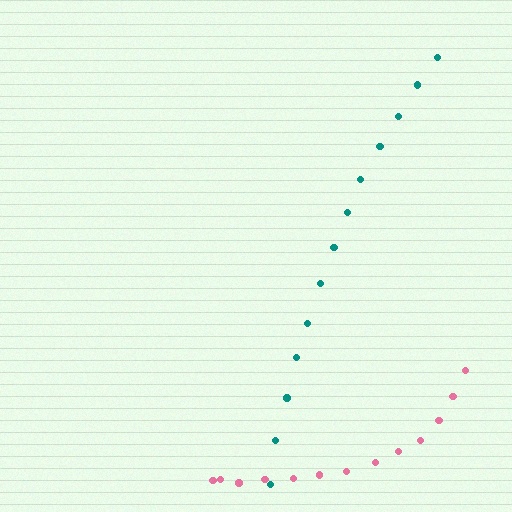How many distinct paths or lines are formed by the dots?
There are 2 distinct paths.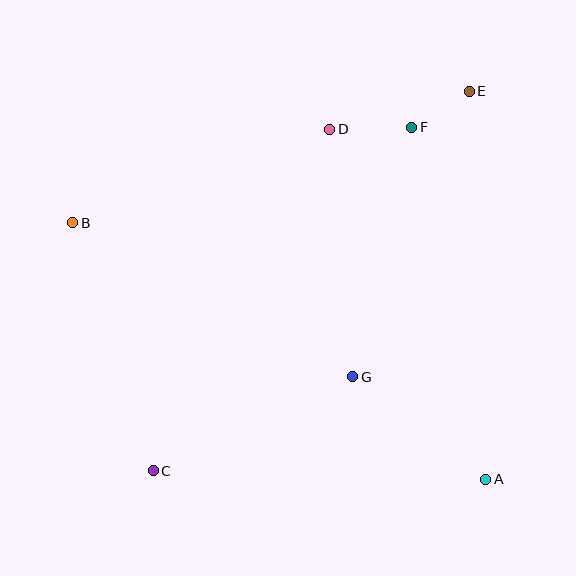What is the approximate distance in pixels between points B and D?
The distance between B and D is approximately 273 pixels.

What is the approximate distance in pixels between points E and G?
The distance between E and G is approximately 308 pixels.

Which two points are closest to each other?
Points E and F are closest to each other.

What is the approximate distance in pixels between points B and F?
The distance between B and F is approximately 352 pixels.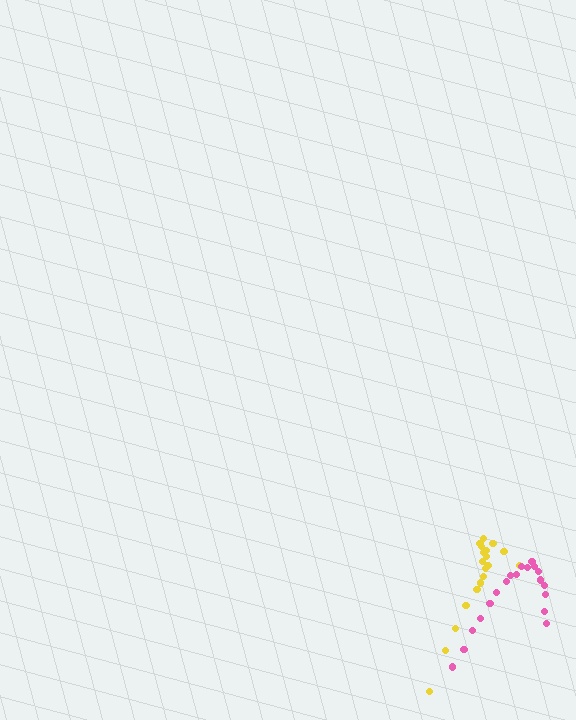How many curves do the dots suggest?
There are 2 distinct paths.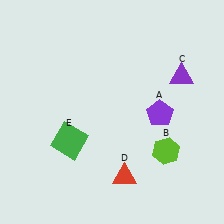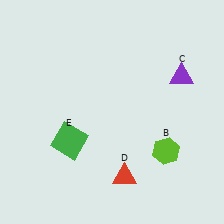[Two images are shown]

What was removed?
The purple pentagon (A) was removed in Image 2.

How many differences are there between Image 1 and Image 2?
There is 1 difference between the two images.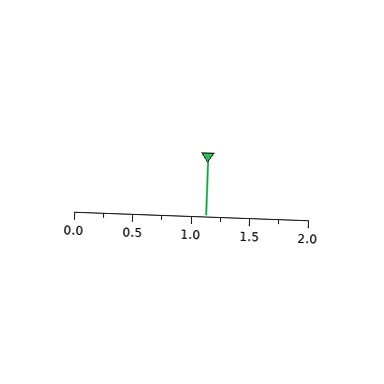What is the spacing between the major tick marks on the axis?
The major ticks are spaced 0.5 apart.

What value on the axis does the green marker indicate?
The marker indicates approximately 1.12.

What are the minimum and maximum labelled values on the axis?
The axis runs from 0.0 to 2.0.